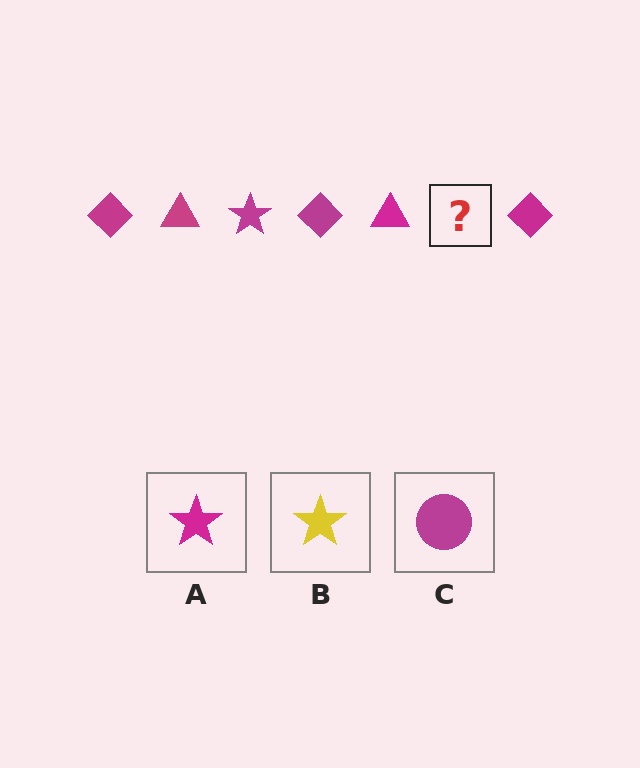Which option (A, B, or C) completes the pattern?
A.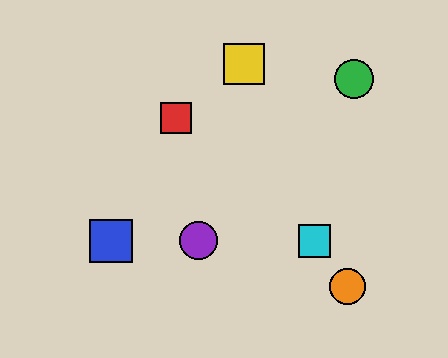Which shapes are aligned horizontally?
The blue square, the purple circle, the cyan square are aligned horizontally.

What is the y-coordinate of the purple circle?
The purple circle is at y≈241.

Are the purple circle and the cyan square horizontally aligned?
Yes, both are at y≈241.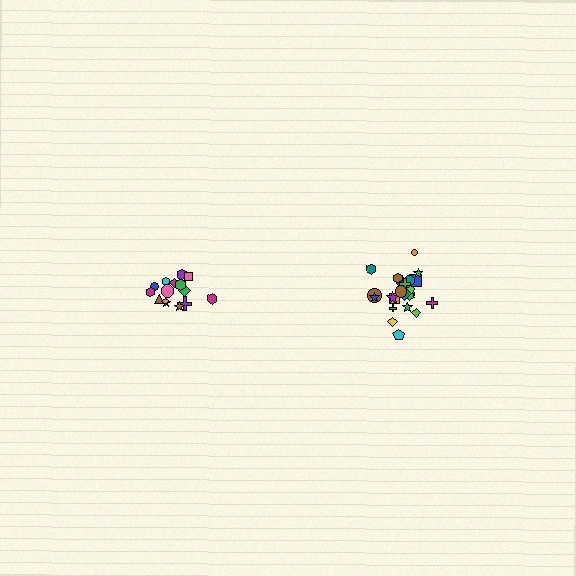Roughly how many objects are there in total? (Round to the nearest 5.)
Roughly 40 objects in total.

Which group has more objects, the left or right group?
The right group.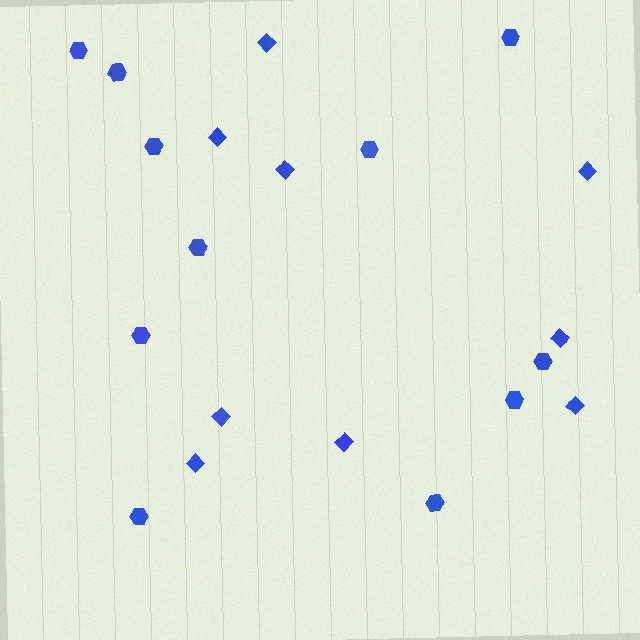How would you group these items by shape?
There are 2 groups: one group of diamonds (9) and one group of hexagons (11).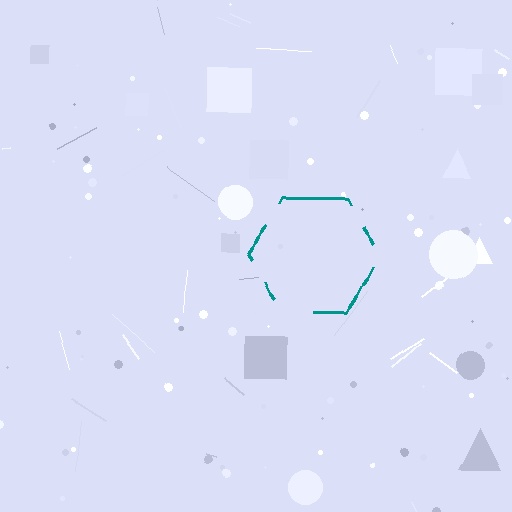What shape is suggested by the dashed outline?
The dashed outline suggests a hexagon.